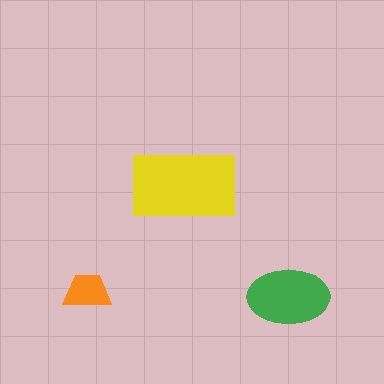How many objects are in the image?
There are 3 objects in the image.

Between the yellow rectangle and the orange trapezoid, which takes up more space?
The yellow rectangle.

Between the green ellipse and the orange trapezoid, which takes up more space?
The green ellipse.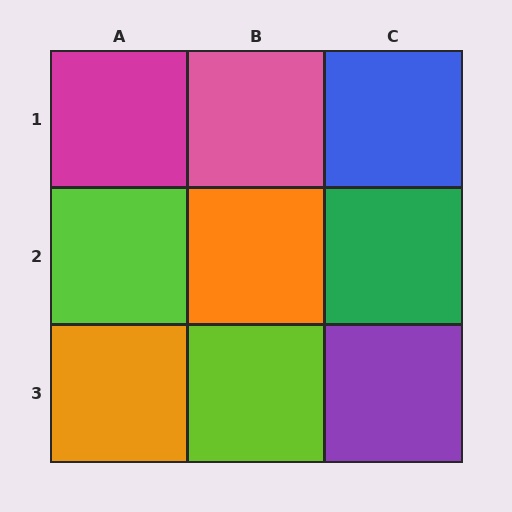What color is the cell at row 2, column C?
Green.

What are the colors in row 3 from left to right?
Orange, lime, purple.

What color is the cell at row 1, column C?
Blue.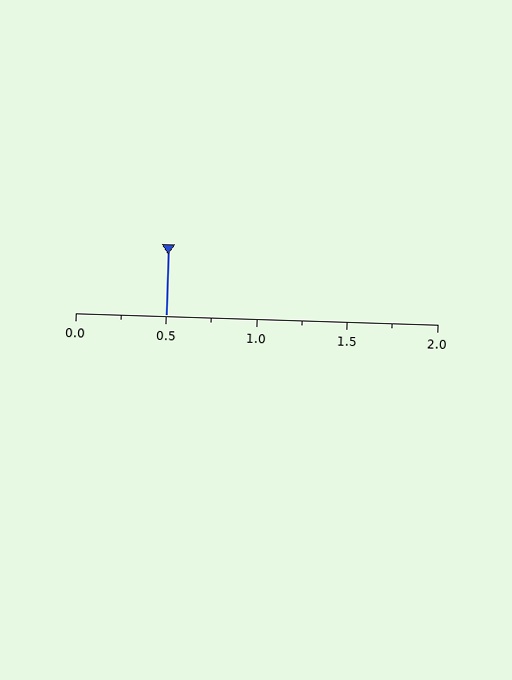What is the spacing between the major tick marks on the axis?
The major ticks are spaced 0.5 apart.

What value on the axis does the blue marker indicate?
The marker indicates approximately 0.5.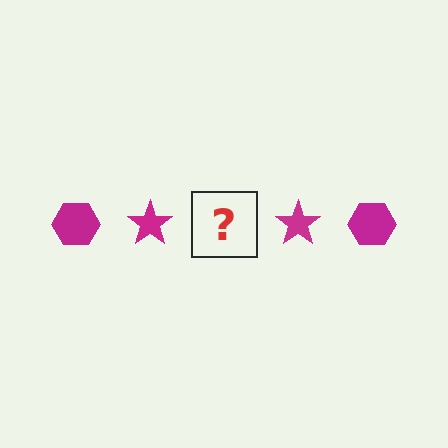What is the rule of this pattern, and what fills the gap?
The rule is that the pattern cycles through hexagon, star shapes in magenta. The gap should be filled with a magenta hexagon.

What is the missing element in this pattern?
The missing element is a magenta hexagon.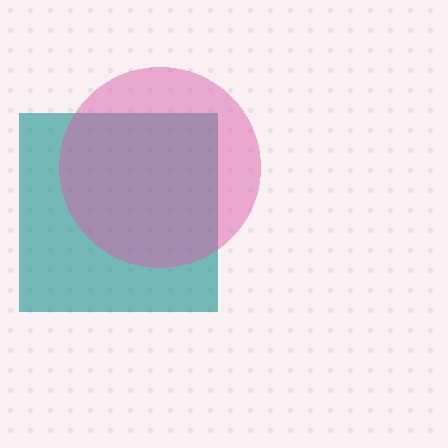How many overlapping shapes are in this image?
There are 2 overlapping shapes in the image.